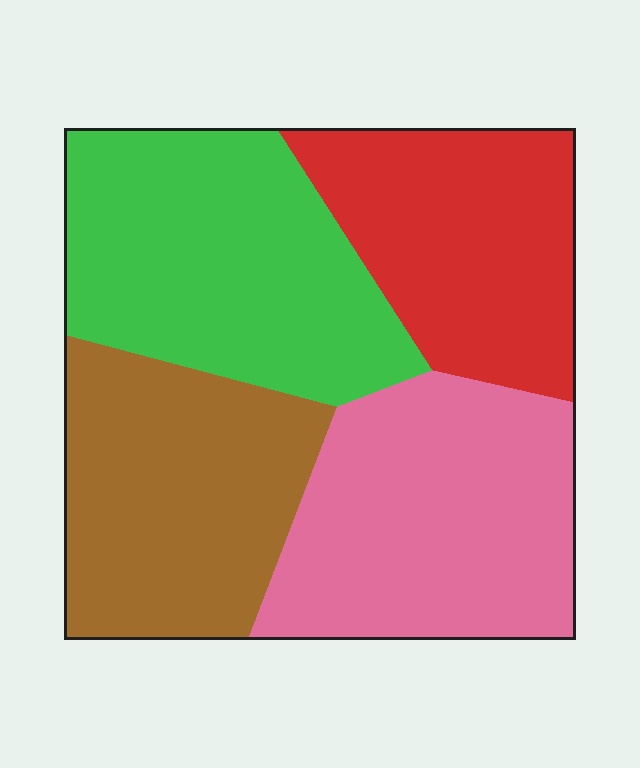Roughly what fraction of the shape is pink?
Pink takes up about one quarter (1/4) of the shape.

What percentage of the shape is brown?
Brown covers around 25% of the shape.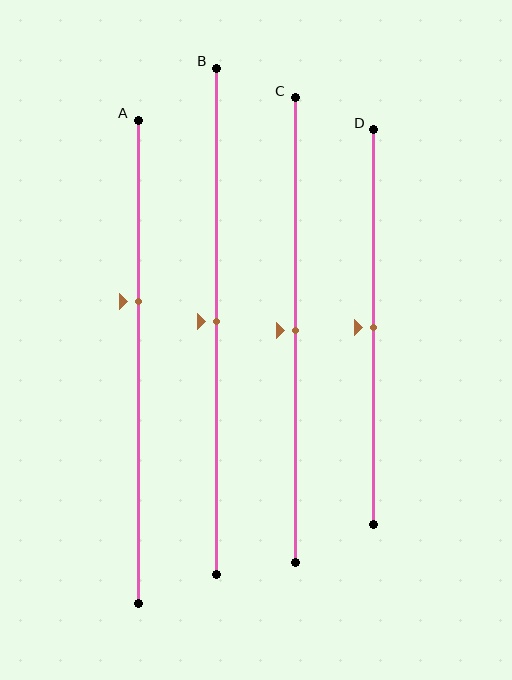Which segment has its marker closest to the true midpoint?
Segment B has its marker closest to the true midpoint.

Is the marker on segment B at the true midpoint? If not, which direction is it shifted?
Yes, the marker on segment B is at the true midpoint.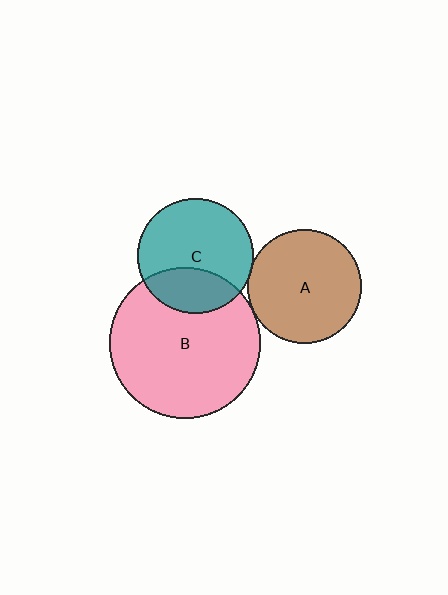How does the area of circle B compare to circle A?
Approximately 1.7 times.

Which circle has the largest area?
Circle B (pink).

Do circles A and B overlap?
Yes.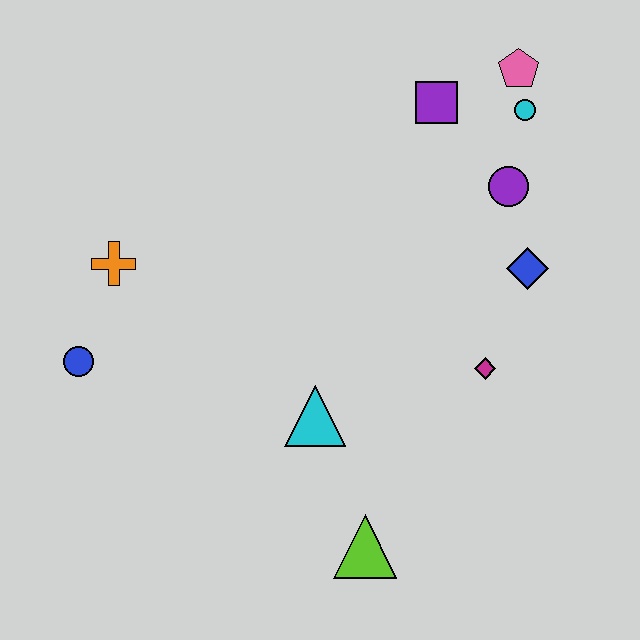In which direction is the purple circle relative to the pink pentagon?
The purple circle is below the pink pentagon.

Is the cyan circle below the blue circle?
No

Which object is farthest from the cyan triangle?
The pink pentagon is farthest from the cyan triangle.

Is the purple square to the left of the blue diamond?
Yes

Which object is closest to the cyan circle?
The pink pentagon is closest to the cyan circle.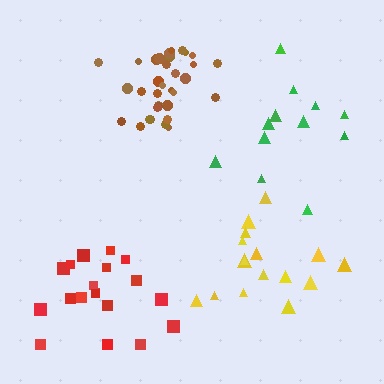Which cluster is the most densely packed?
Brown.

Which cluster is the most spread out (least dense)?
Green.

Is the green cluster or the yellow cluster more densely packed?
Yellow.